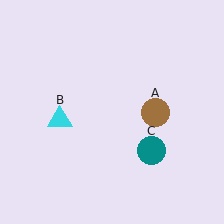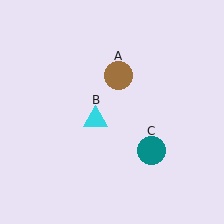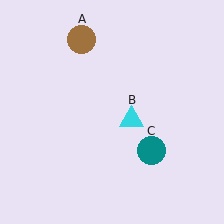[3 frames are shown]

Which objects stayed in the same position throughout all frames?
Teal circle (object C) remained stationary.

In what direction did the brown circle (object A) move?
The brown circle (object A) moved up and to the left.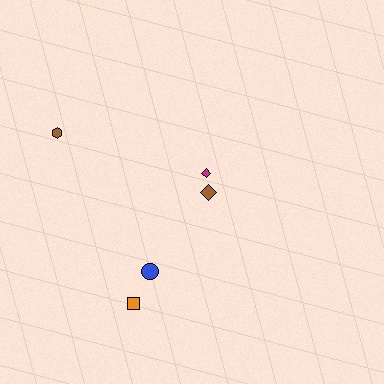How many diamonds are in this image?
There are 2 diamonds.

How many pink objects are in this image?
There are no pink objects.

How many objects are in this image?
There are 5 objects.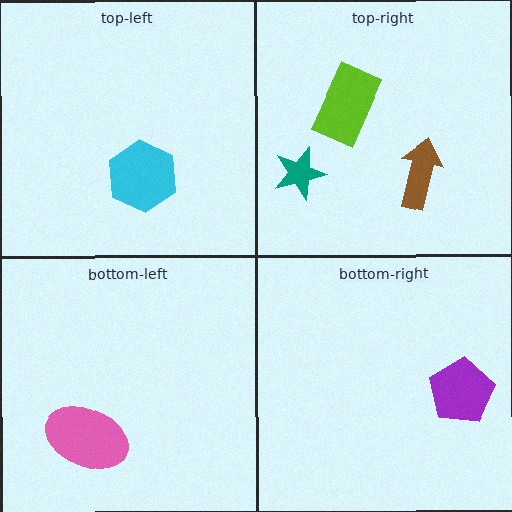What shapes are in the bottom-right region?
The purple pentagon.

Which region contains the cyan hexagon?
The top-left region.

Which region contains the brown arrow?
The top-right region.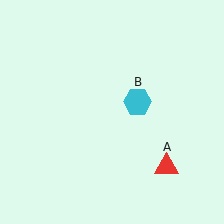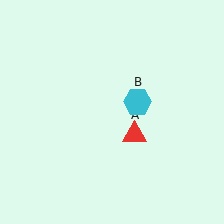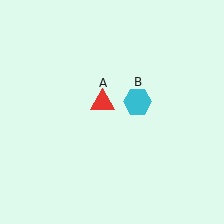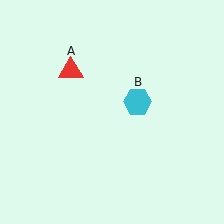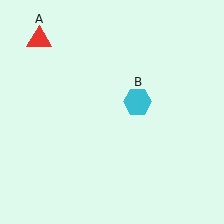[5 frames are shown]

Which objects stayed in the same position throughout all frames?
Cyan hexagon (object B) remained stationary.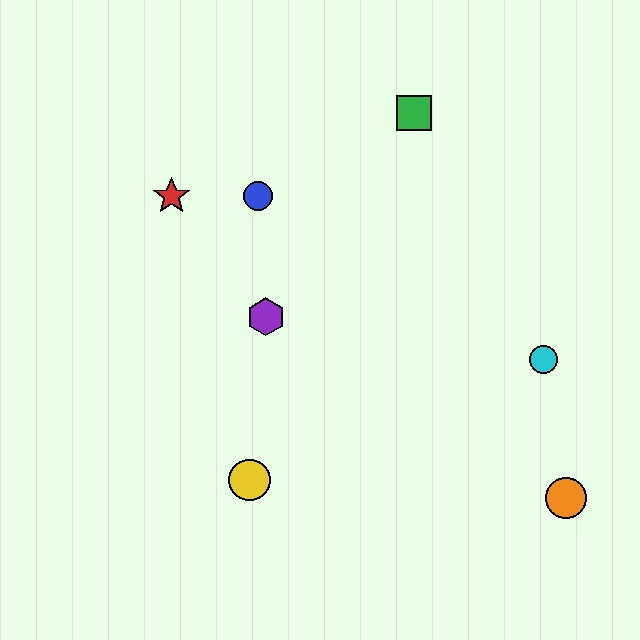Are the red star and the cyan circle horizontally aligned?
No, the red star is at y≈196 and the cyan circle is at y≈360.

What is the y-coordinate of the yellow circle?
The yellow circle is at y≈480.